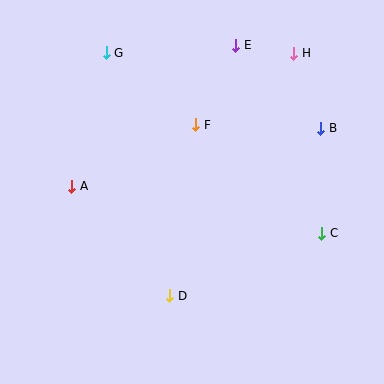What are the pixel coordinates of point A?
Point A is at (72, 186).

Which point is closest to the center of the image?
Point F at (196, 125) is closest to the center.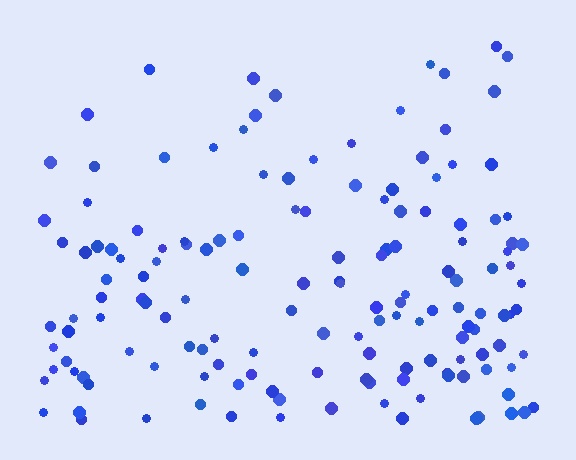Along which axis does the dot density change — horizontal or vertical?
Vertical.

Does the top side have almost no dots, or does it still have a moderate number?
Still a moderate number, just noticeably fewer than the bottom.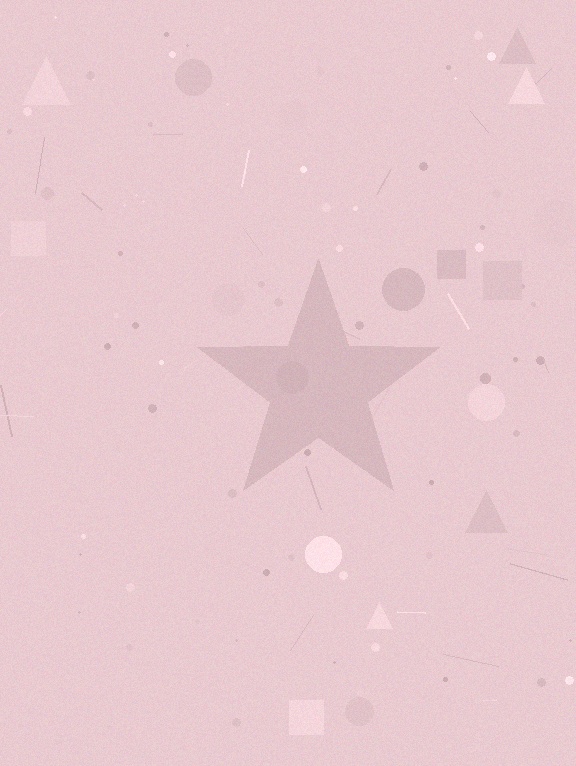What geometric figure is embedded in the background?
A star is embedded in the background.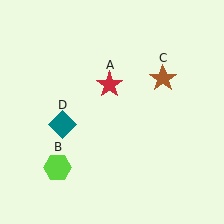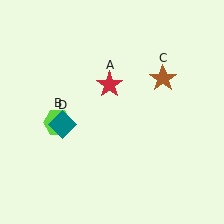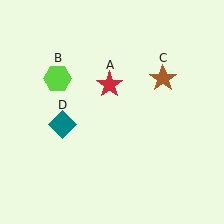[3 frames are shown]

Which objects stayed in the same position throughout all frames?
Red star (object A) and brown star (object C) and teal diamond (object D) remained stationary.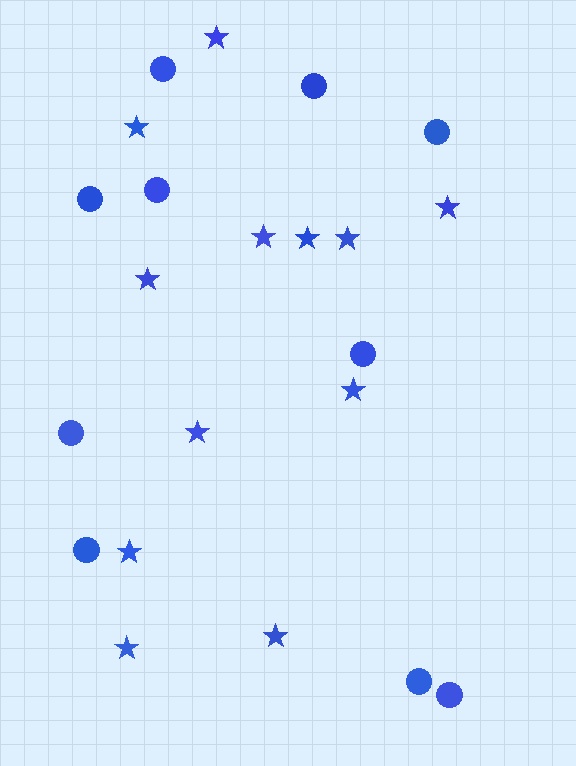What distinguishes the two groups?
There are 2 groups: one group of stars (12) and one group of circles (10).